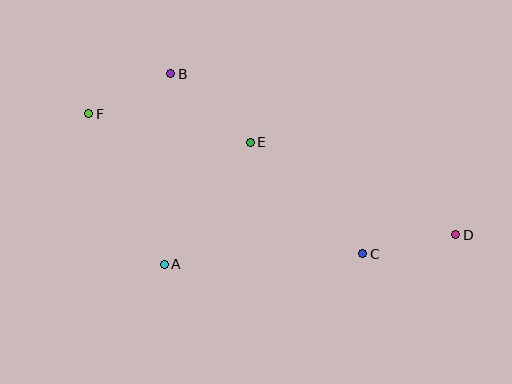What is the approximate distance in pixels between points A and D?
The distance between A and D is approximately 293 pixels.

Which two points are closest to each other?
Points B and F are closest to each other.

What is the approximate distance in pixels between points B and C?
The distance between B and C is approximately 263 pixels.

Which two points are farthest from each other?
Points D and F are farthest from each other.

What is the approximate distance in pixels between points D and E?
The distance between D and E is approximately 225 pixels.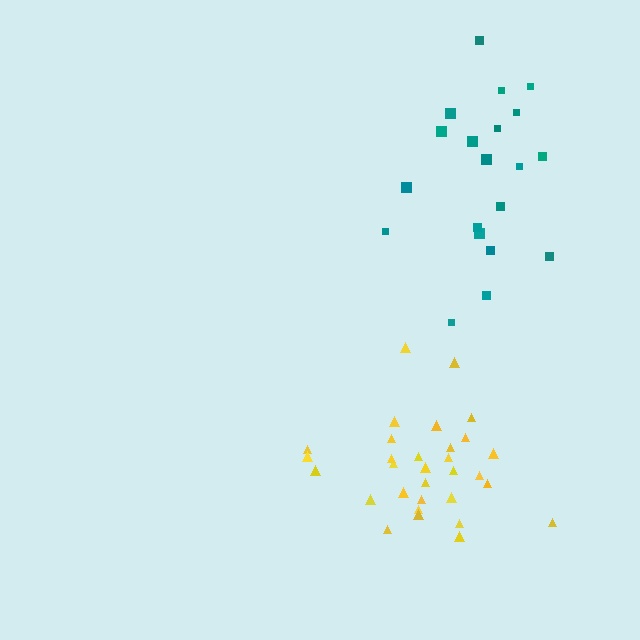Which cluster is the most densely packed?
Yellow.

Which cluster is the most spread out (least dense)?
Teal.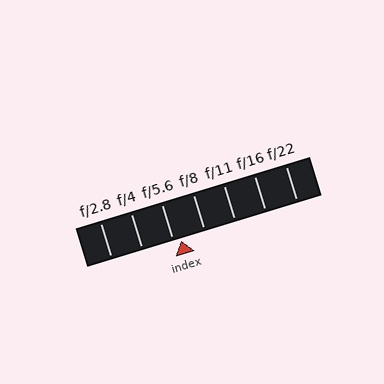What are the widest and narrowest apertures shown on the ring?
The widest aperture shown is f/2.8 and the narrowest is f/22.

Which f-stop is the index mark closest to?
The index mark is closest to f/5.6.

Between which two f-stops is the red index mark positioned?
The index mark is between f/5.6 and f/8.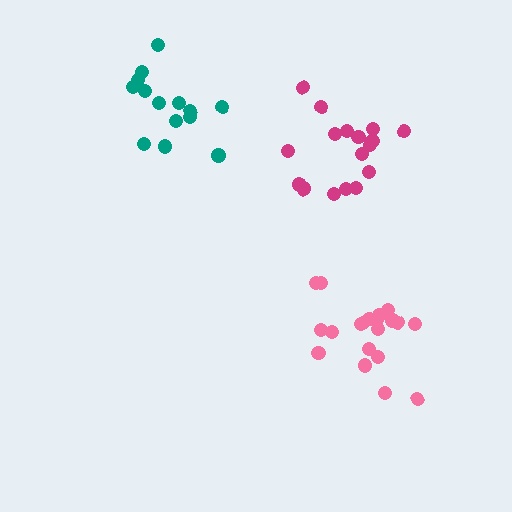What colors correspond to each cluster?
The clusters are colored: pink, teal, magenta.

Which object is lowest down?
The pink cluster is bottommost.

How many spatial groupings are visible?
There are 3 spatial groupings.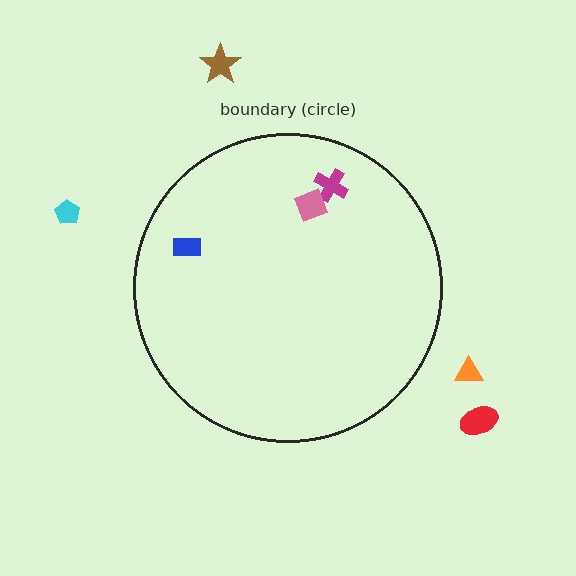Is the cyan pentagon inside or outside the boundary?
Outside.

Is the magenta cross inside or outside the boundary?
Inside.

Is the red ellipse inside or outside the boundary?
Outside.